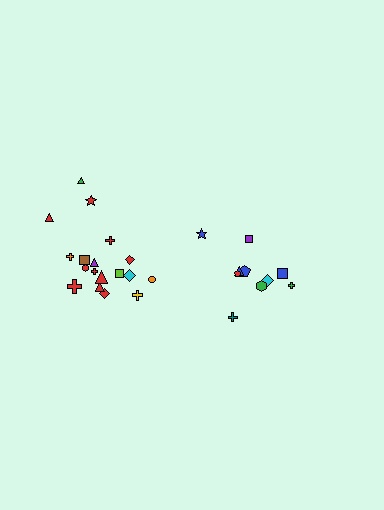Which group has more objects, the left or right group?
The left group.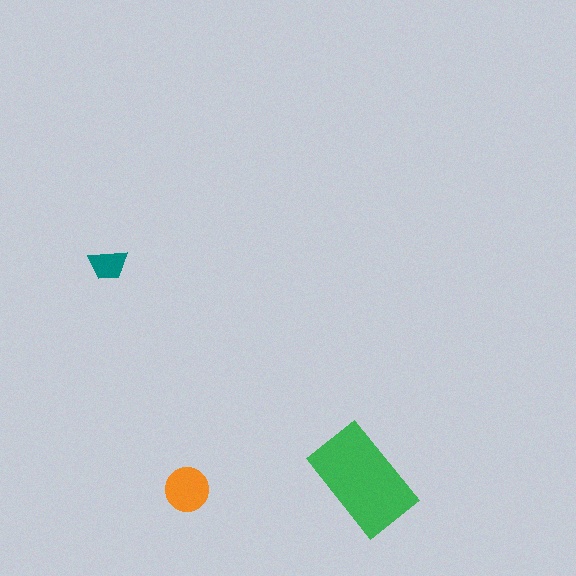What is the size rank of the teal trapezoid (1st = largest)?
3rd.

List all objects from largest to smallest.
The green rectangle, the orange circle, the teal trapezoid.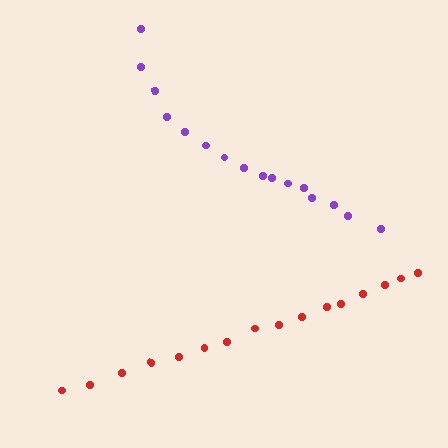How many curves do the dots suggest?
There are 2 distinct paths.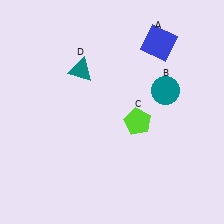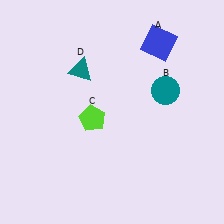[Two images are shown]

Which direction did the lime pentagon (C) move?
The lime pentagon (C) moved left.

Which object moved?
The lime pentagon (C) moved left.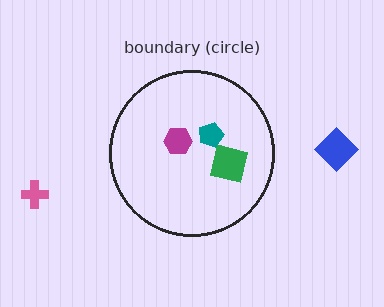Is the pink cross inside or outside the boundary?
Outside.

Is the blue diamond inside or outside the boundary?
Outside.